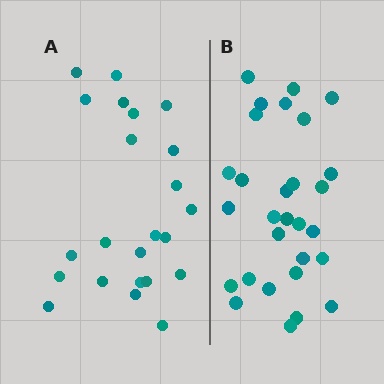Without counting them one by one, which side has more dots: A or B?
Region B (the right region) has more dots.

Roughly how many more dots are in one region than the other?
Region B has about 6 more dots than region A.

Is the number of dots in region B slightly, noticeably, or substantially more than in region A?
Region B has noticeably more, but not dramatically so. The ratio is roughly 1.3 to 1.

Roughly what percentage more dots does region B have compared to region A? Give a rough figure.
About 25% more.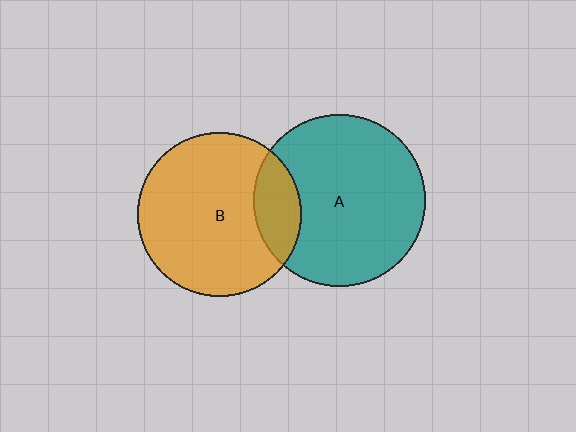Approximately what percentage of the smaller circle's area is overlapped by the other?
Approximately 20%.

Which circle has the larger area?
Circle A (teal).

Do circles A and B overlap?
Yes.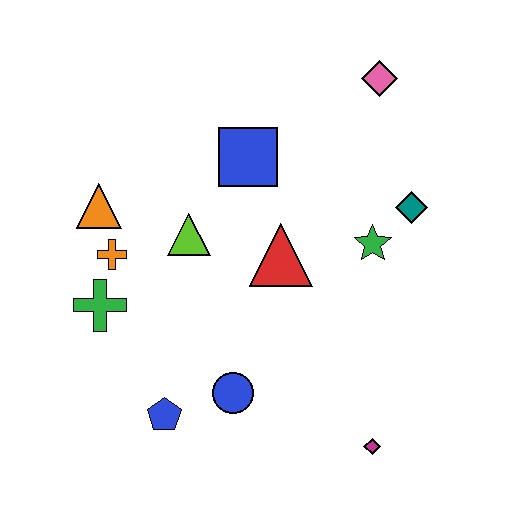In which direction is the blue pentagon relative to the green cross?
The blue pentagon is below the green cross.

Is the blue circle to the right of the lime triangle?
Yes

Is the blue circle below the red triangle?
Yes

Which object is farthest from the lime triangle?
The magenta diamond is farthest from the lime triangle.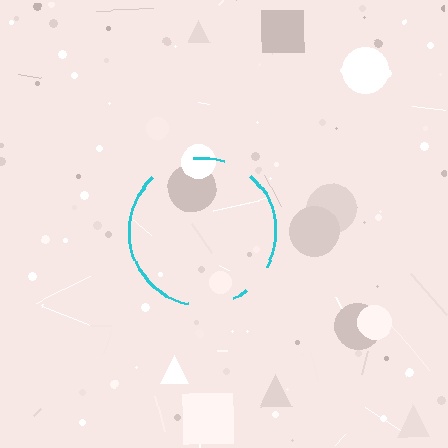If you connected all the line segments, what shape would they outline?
They would outline a circle.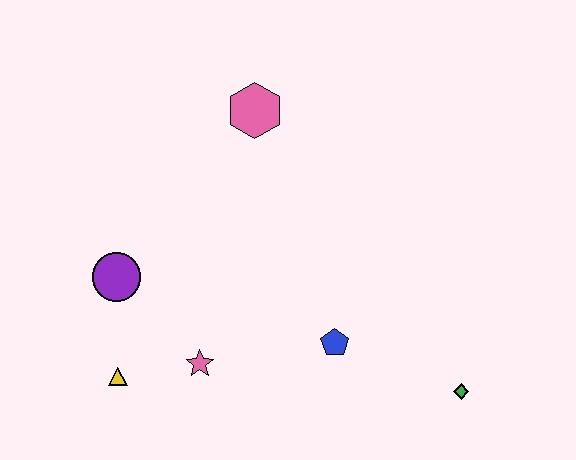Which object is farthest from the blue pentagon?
The pink hexagon is farthest from the blue pentagon.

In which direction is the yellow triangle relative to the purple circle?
The yellow triangle is below the purple circle.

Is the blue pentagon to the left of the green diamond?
Yes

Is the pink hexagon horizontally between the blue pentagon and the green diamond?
No